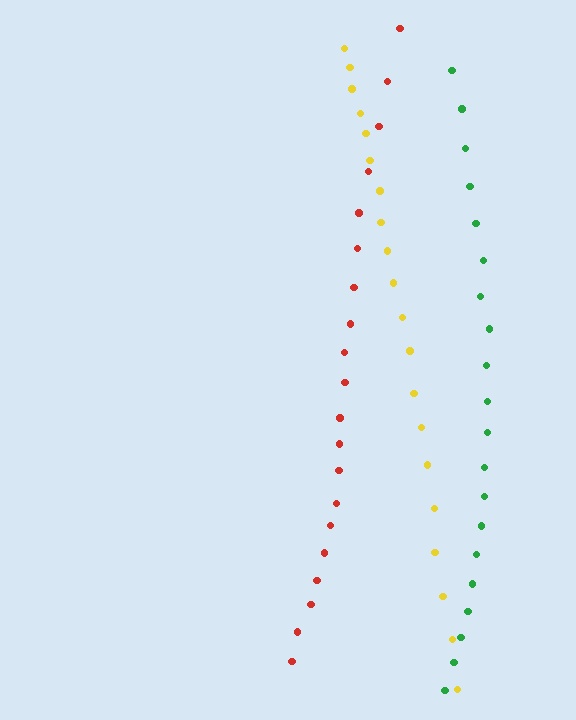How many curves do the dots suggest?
There are 3 distinct paths.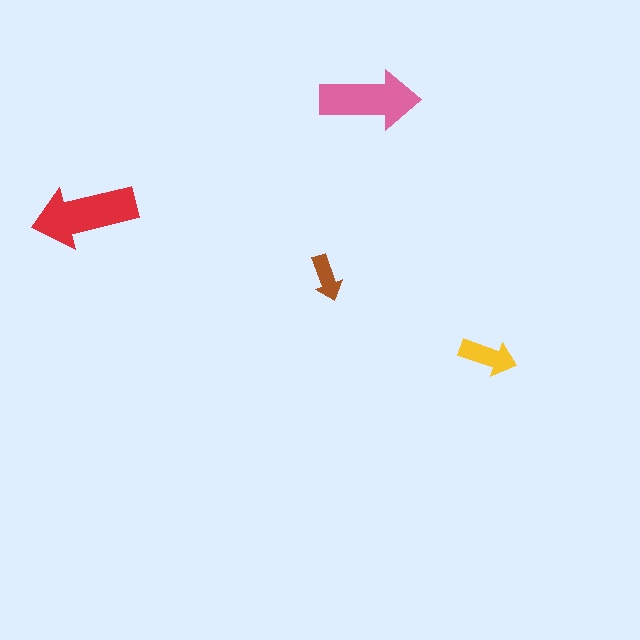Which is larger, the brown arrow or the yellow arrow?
The yellow one.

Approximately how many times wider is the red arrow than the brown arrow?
About 2.5 times wider.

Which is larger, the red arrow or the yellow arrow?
The red one.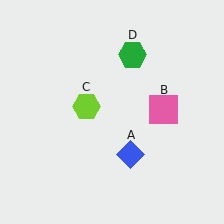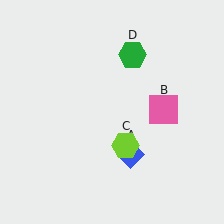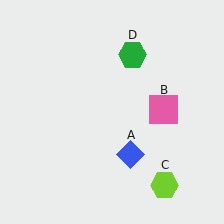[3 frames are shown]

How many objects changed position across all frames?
1 object changed position: lime hexagon (object C).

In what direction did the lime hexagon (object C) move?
The lime hexagon (object C) moved down and to the right.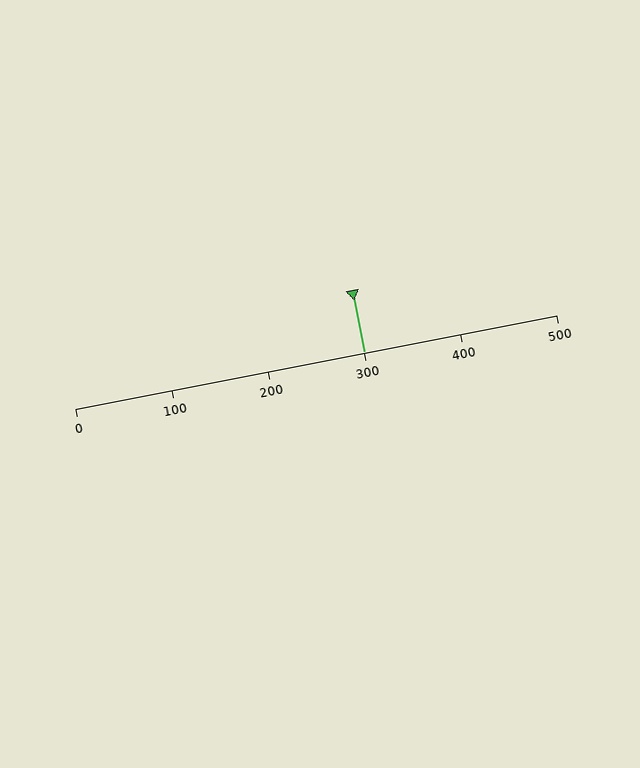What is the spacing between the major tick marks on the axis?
The major ticks are spaced 100 apart.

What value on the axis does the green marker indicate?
The marker indicates approximately 300.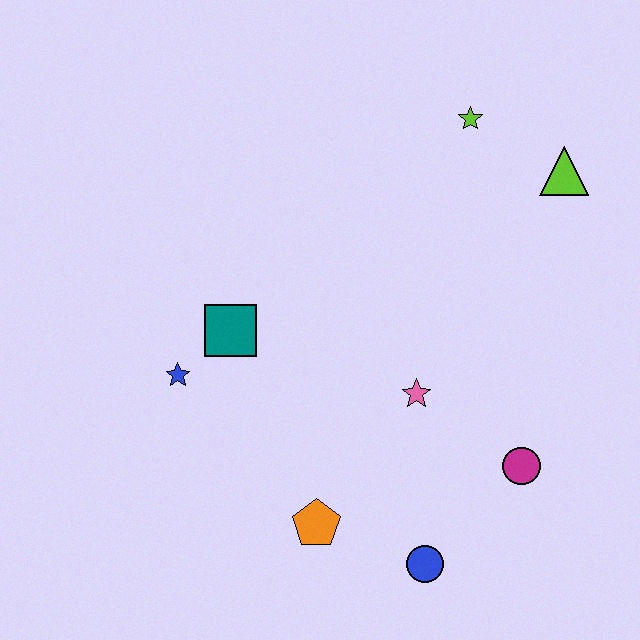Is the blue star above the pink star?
Yes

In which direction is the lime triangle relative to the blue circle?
The lime triangle is above the blue circle.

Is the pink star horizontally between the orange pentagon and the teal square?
No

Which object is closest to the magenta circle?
The pink star is closest to the magenta circle.